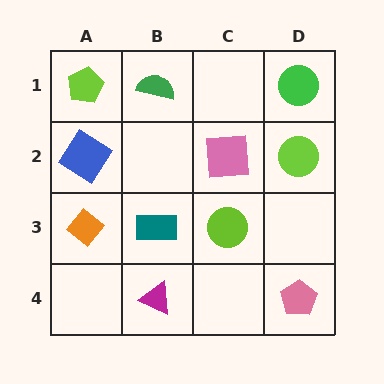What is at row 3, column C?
A lime circle.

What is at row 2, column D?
A lime circle.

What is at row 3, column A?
An orange diamond.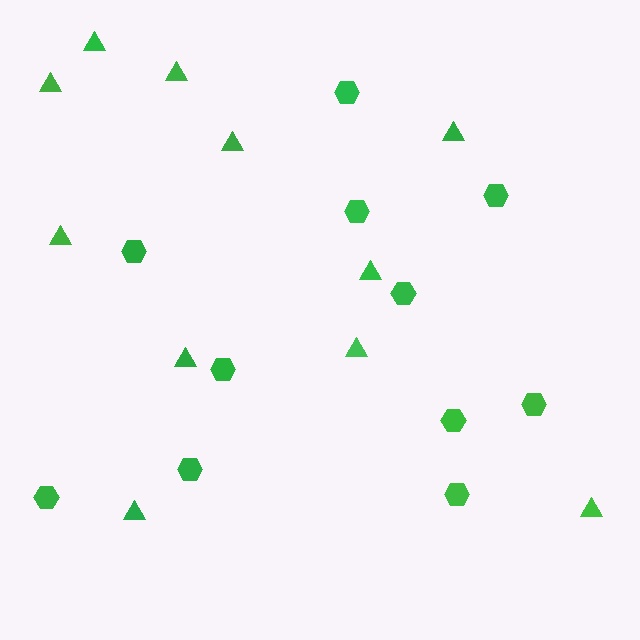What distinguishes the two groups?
There are 2 groups: one group of triangles (11) and one group of hexagons (11).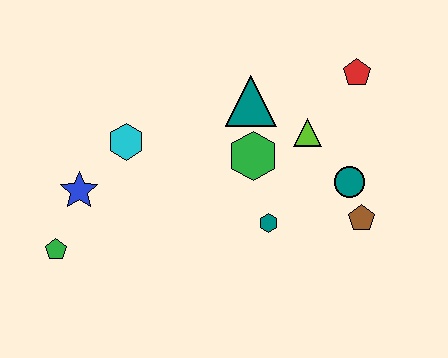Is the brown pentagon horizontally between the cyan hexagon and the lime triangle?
No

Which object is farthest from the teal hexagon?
The green pentagon is farthest from the teal hexagon.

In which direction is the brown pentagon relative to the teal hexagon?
The brown pentagon is to the right of the teal hexagon.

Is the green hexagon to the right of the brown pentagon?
No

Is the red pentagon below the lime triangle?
No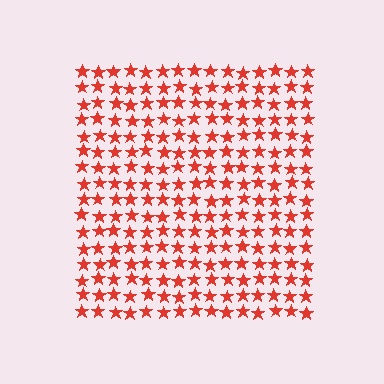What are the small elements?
The small elements are stars.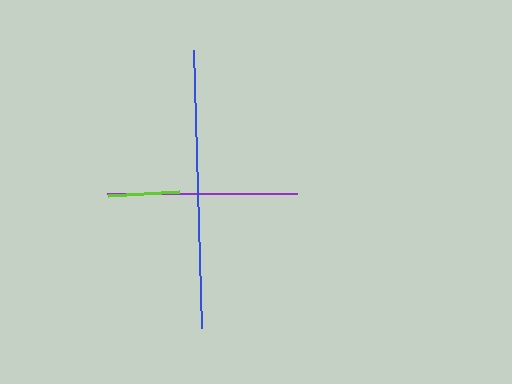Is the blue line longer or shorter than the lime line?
The blue line is longer than the lime line.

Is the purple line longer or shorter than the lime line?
The purple line is longer than the lime line.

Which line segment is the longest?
The blue line is the longest at approximately 279 pixels.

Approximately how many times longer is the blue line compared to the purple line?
The blue line is approximately 1.5 times the length of the purple line.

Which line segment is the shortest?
The lime line is the shortest at approximately 72 pixels.